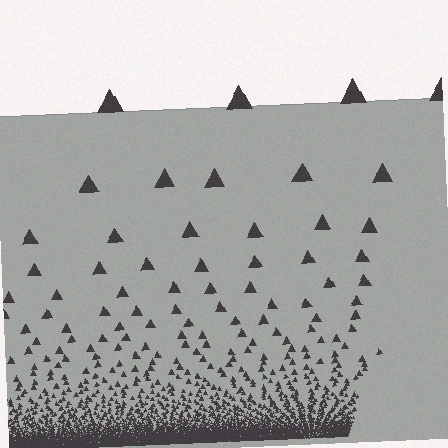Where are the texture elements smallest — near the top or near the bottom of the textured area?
Near the bottom.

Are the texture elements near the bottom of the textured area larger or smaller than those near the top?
Smaller. The gradient is inverted — elements near the bottom are smaller and denser.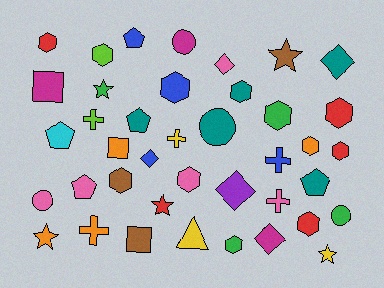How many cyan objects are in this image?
There is 1 cyan object.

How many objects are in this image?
There are 40 objects.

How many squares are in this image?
There are 3 squares.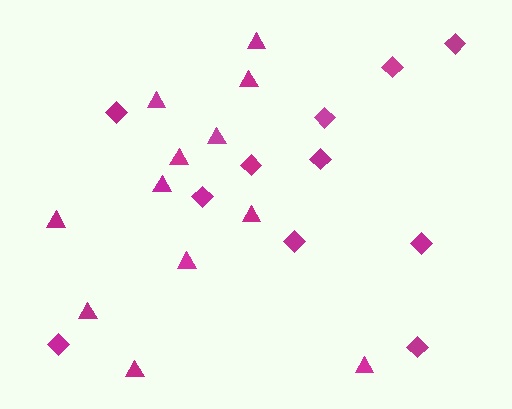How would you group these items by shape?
There are 2 groups: one group of diamonds (11) and one group of triangles (12).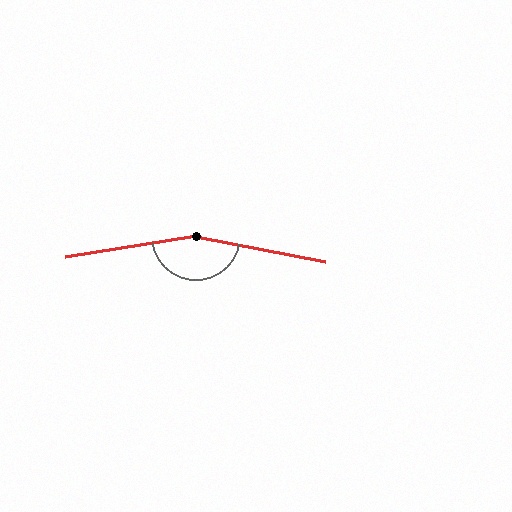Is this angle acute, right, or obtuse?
It is obtuse.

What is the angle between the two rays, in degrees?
Approximately 160 degrees.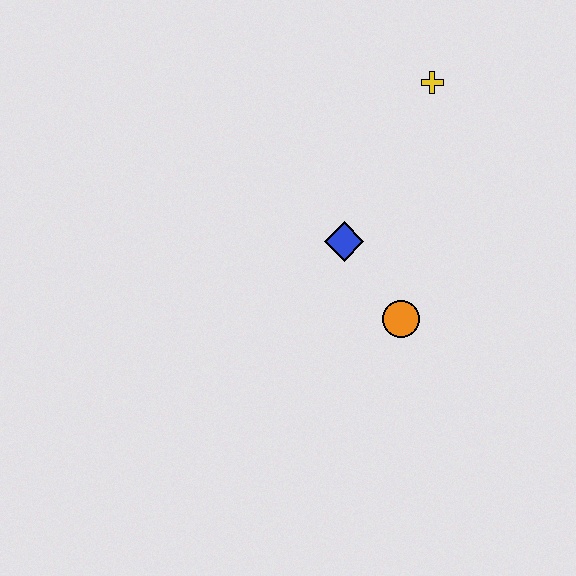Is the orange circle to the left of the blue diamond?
No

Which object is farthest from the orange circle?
The yellow cross is farthest from the orange circle.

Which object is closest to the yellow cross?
The blue diamond is closest to the yellow cross.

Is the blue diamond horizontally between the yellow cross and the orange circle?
No